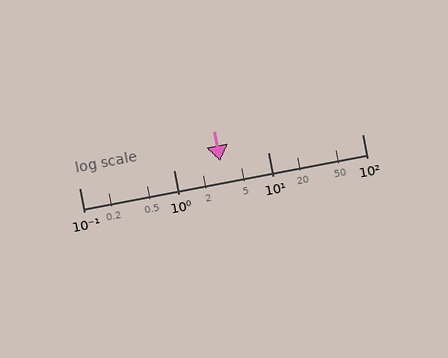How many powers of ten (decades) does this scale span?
The scale spans 3 decades, from 0.1 to 100.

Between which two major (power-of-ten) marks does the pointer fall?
The pointer is between 1 and 10.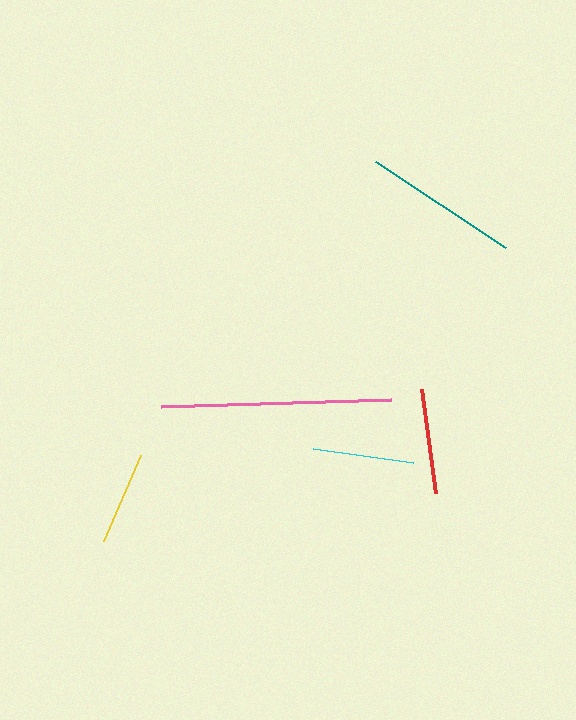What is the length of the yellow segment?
The yellow segment is approximately 93 pixels long.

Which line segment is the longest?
The pink line is the longest at approximately 231 pixels.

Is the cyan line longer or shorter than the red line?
The red line is longer than the cyan line.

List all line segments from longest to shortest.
From longest to shortest: pink, teal, red, cyan, yellow.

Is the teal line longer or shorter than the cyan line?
The teal line is longer than the cyan line.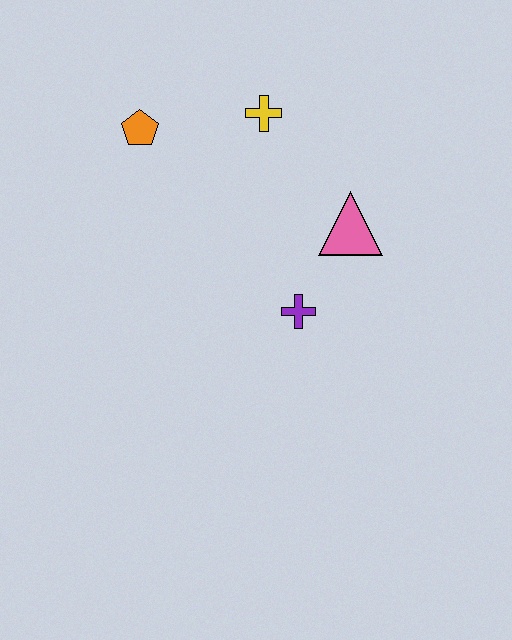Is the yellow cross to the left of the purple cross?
Yes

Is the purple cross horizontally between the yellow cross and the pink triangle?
Yes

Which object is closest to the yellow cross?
The orange pentagon is closest to the yellow cross.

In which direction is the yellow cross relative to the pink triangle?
The yellow cross is above the pink triangle.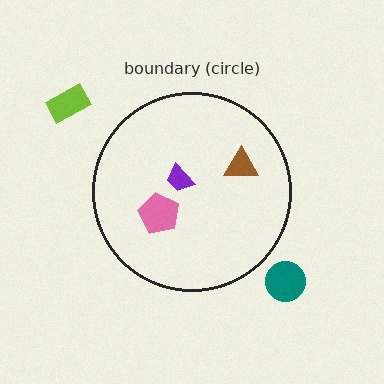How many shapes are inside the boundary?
3 inside, 2 outside.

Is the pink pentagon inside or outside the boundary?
Inside.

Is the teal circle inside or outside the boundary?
Outside.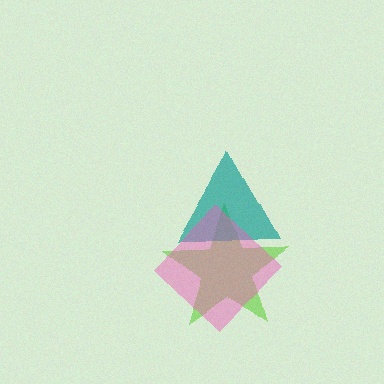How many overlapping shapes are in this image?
There are 3 overlapping shapes in the image.